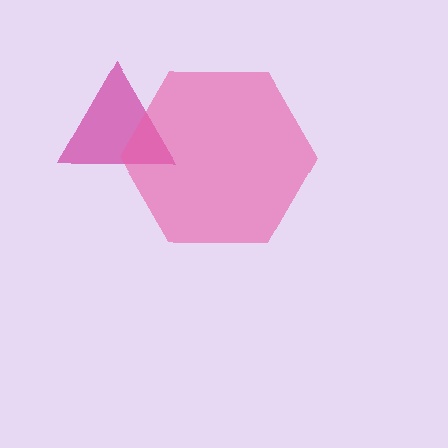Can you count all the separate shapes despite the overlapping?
Yes, there are 2 separate shapes.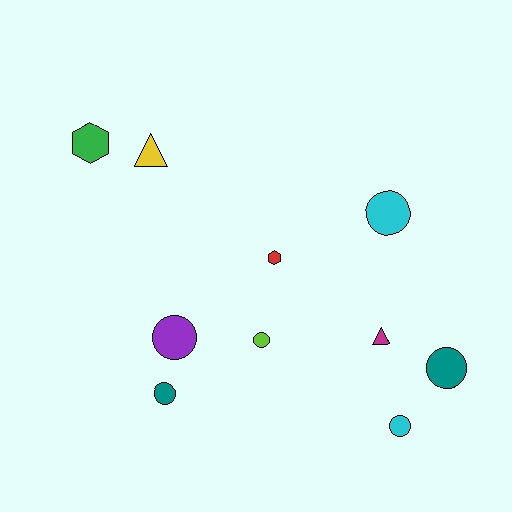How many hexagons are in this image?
There are 2 hexagons.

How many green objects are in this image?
There is 1 green object.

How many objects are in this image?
There are 10 objects.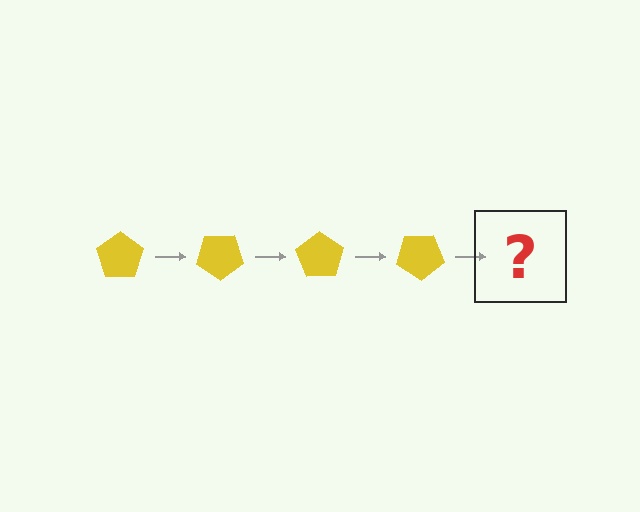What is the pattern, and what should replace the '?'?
The pattern is that the pentagon rotates 35 degrees each step. The '?' should be a yellow pentagon rotated 140 degrees.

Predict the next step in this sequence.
The next step is a yellow pentagon rotated 140 degrees.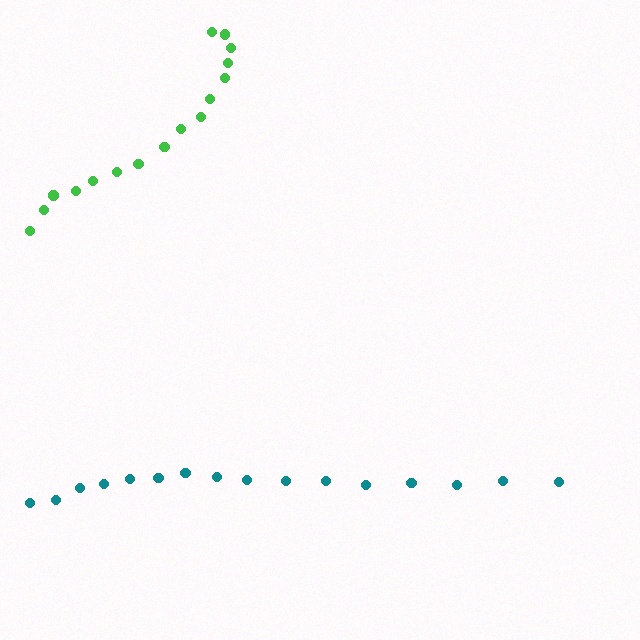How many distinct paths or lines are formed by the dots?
There are 2 distinct paths.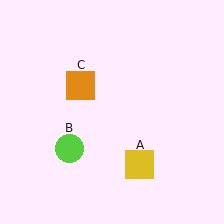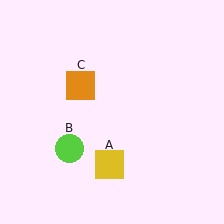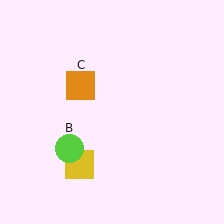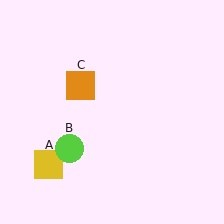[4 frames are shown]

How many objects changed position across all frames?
1 object changed position: yellow square (object A).